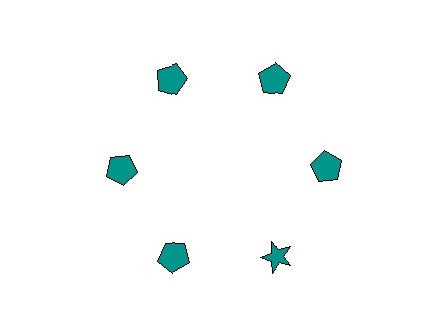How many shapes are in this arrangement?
There are 6 shapes arranged in a ring pattern.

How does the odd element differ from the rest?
It has a different shape: star instead of pentagon.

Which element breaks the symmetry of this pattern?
The teal star at roughly the 5 o'clock position breaks the symmetry. All other shapes are teal pentagons.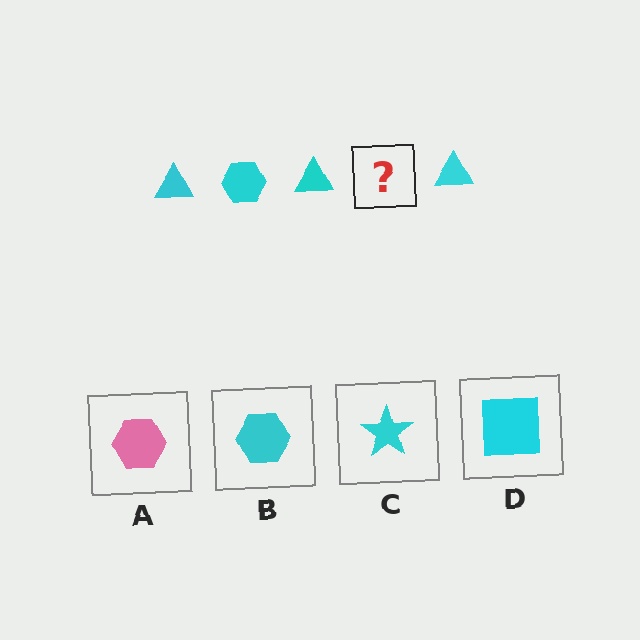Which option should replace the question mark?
Option B.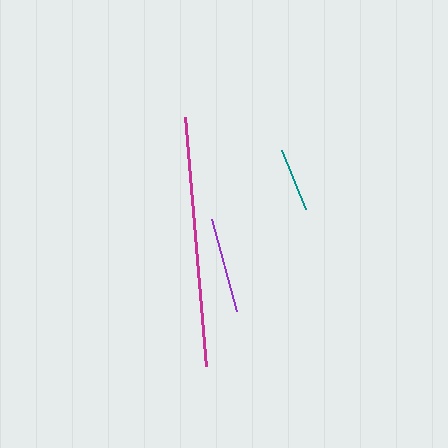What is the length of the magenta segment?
The magenta segment is approximately 250 pixels long.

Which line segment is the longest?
The magenta line is the longest at approximately 250 pixels.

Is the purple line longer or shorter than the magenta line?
The magenta line is longer than the purple line.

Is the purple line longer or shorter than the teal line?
The purple line is longer than the teal line.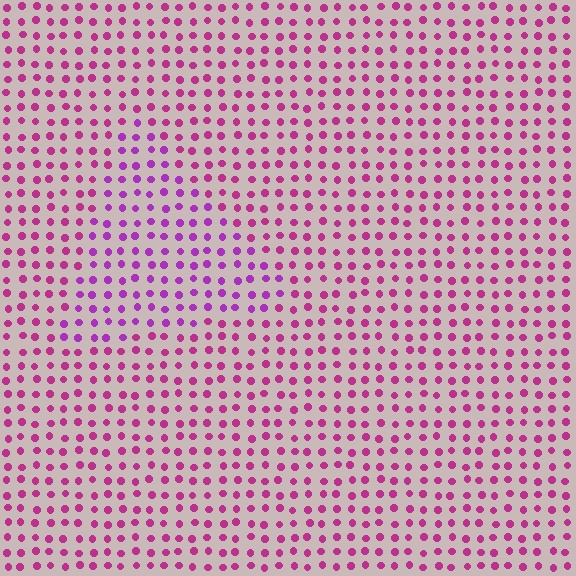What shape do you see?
I see a triangle.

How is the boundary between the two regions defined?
The boundary is defined purely by a slight shift in hue (about 29 degrees). Spacing, size, and orientation are identical on both sides.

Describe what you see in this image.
The image is filled with small magenta elements in a uniform arrangement. A triangle-shaped region is visible where the elements are tinted to a slightly different hue, forming a subtle color boundary.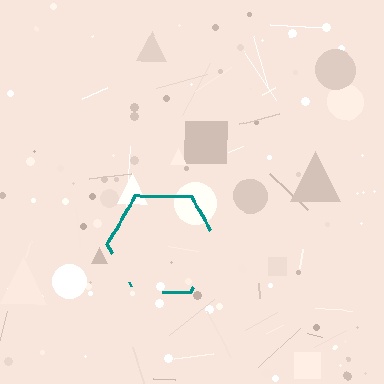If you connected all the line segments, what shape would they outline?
They would outline a hexagon.